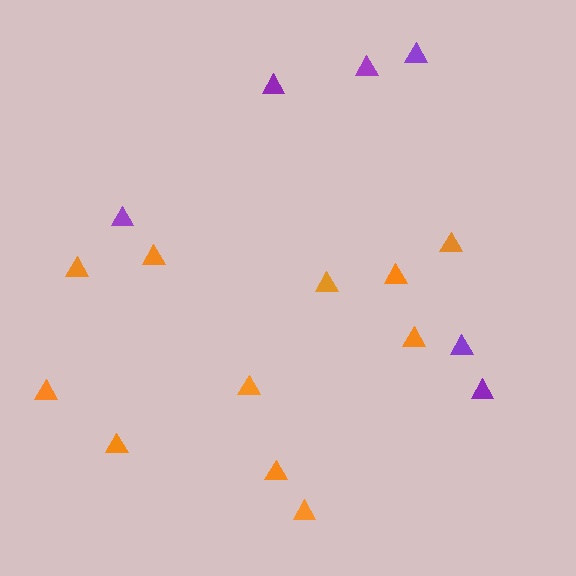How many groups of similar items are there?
There are 2 groups: one group of purple triangles (6) and one group of orange triangles (11).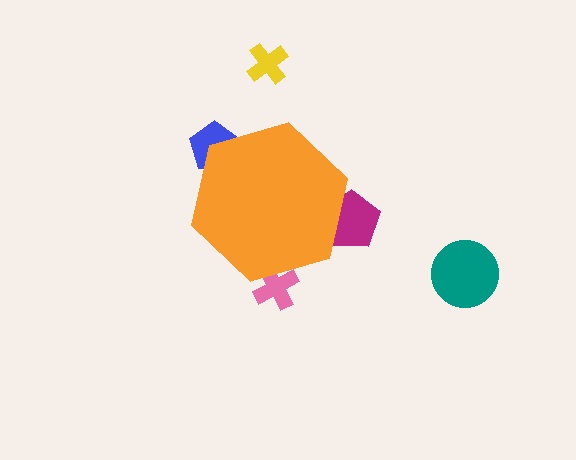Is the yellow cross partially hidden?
No, the yellow cross is fully visible.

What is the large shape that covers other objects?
An orange hexagon.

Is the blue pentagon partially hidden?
Yes, the blue pentagon is partially hidden behind the orange hexagon.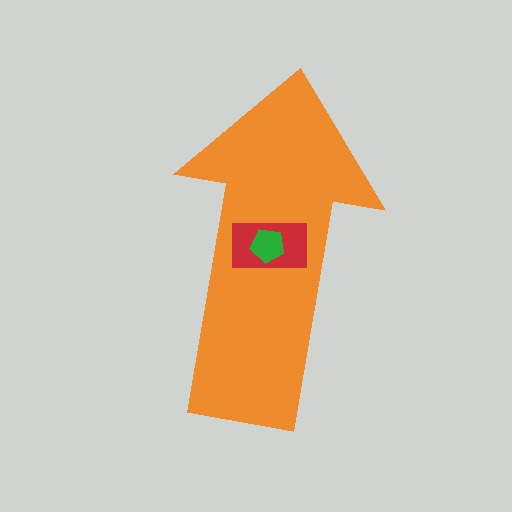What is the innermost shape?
The green pentagon.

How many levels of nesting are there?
3.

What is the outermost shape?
The orange arrow.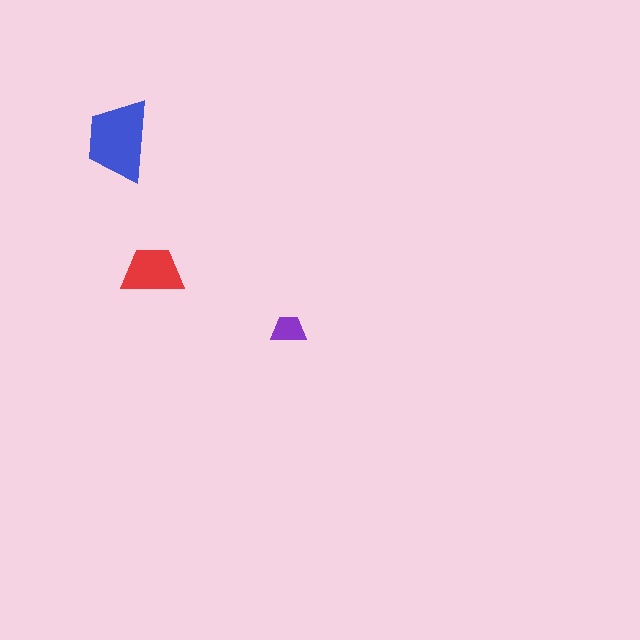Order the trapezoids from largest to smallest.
the blue one, the red one, the purple one.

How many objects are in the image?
There are 3 objects in the image.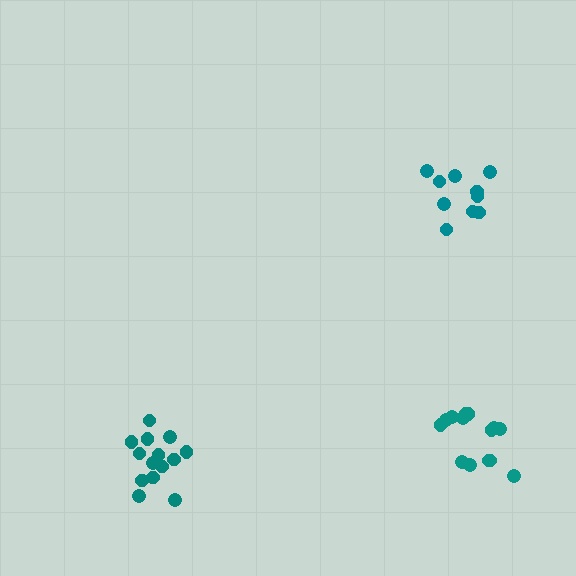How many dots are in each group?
Group 1: 10 dots, Group 2: 14 dots, Group 3: 14 dots (38 total).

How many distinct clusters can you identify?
There are 3 distinct clusters.